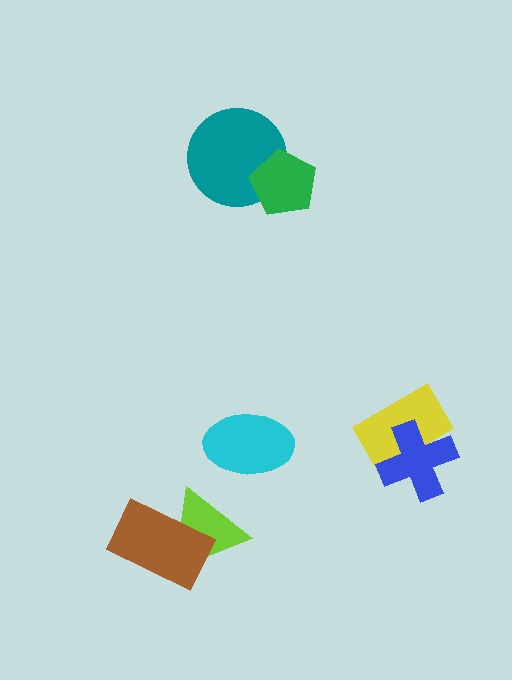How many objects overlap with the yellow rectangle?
1 object overlaps with the yellow rectangle.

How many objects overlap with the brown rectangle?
1 object overlaps with the brown rectangle.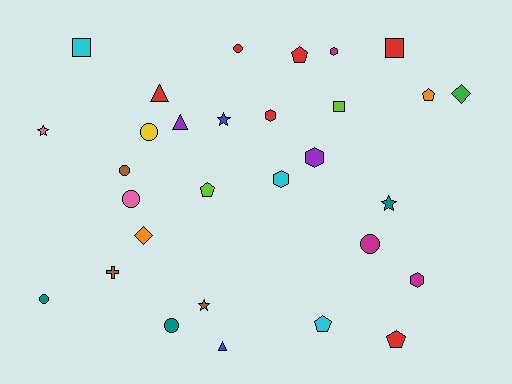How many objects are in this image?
There are 30 objects.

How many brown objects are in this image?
There are 3 brown objects.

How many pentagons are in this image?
There are 5 pentagons.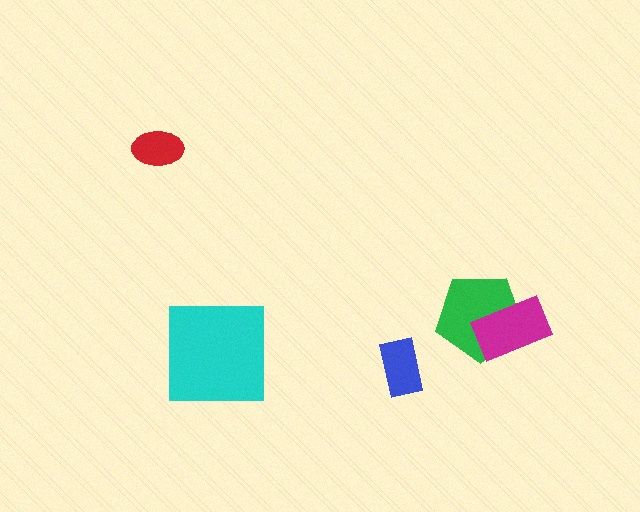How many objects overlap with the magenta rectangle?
1 object overlaps with the magenta rectangle.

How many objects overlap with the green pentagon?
1 object overlaps with the green pentagon.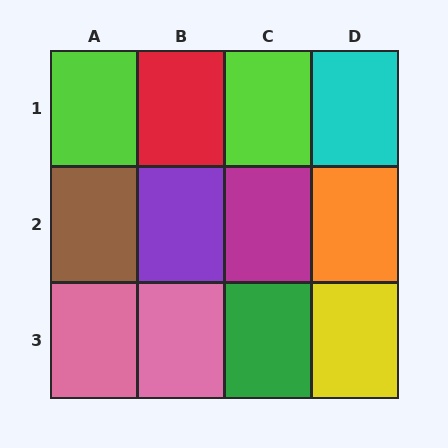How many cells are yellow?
1 cell is yellow.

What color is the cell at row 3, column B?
Pink.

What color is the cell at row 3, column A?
Pink.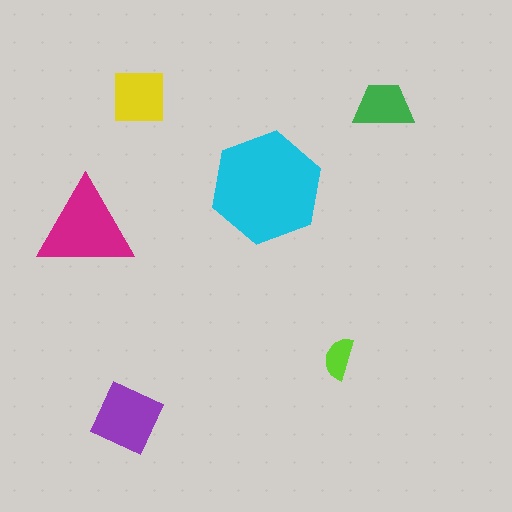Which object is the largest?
The cyan hexagon.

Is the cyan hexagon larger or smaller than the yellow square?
Larger.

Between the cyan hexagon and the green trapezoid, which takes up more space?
The cyan hexagon.